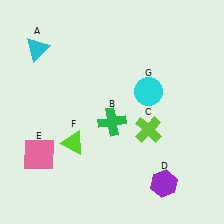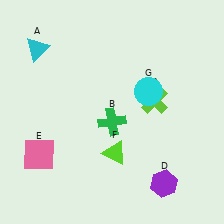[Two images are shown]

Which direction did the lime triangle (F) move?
The lime triangle (F) moved right.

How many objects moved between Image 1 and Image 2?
2 objects moved between the two images.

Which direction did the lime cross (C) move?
The lime cross (C) moved up.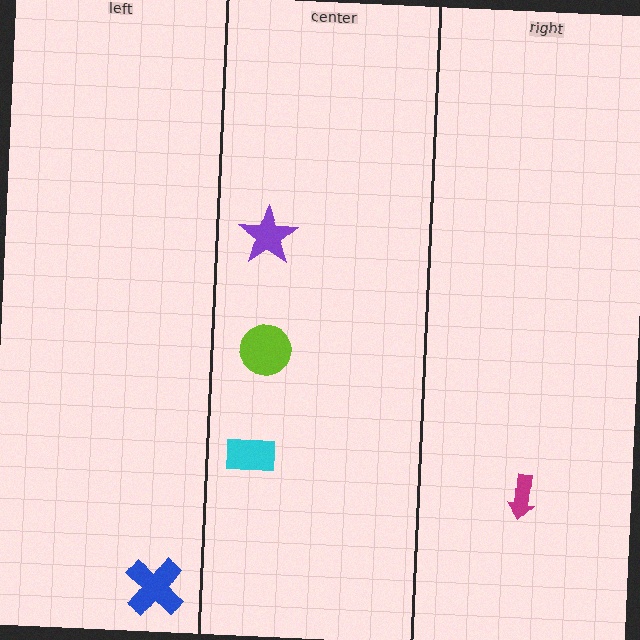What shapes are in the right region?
The magenta arrow.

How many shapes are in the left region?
1.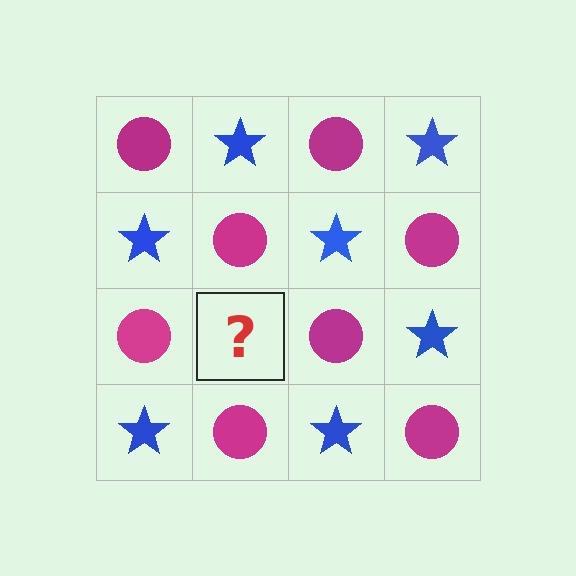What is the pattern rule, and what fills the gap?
The rule is that it alternates magenta circle and blue star in a checkerboard pattern. The gap should be filled with a blue star.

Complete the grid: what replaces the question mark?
The question mark should be replaced with a blue star.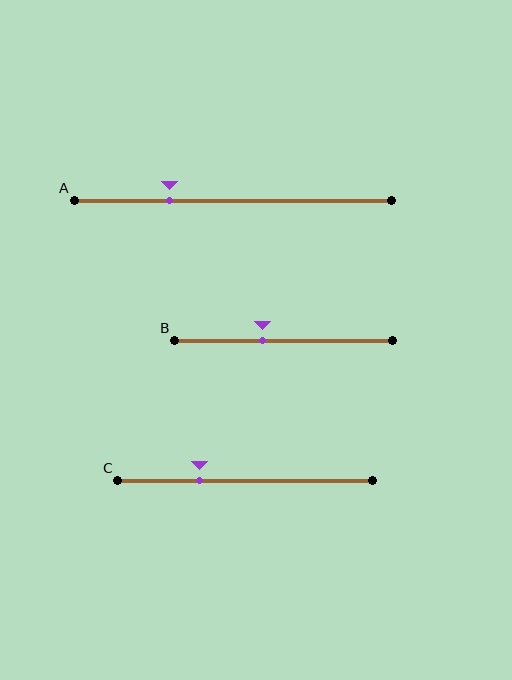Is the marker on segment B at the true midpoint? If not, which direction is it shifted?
No, the marker on segment B is shifted to the left by about 10% of the segment length.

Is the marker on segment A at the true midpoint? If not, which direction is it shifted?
No, the marker on segment A is shifted to the left by about 20% of the segment length.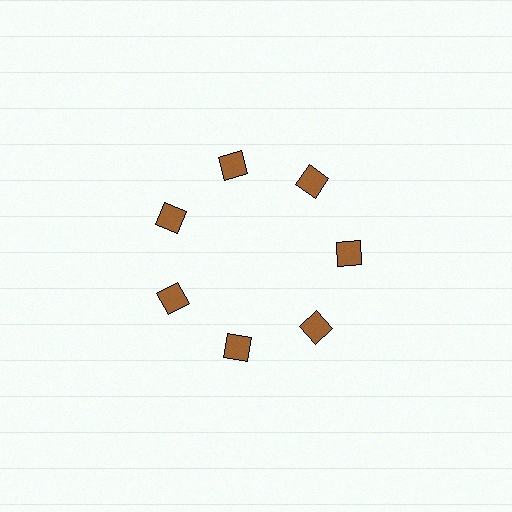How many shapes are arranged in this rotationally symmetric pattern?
There are 7 shapes, arranged in 7 groups of 1.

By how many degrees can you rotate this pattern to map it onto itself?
The pattern maps onto itself every 51 degrees of rotation.